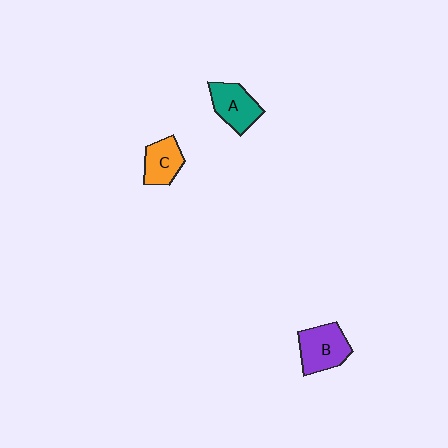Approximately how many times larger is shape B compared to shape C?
Approximately 1.3 times.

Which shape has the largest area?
Shape B (purple).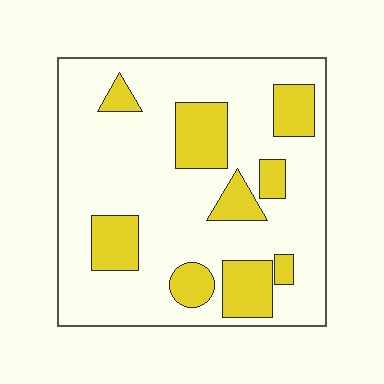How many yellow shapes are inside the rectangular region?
9.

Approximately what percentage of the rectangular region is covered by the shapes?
Approximately 25%.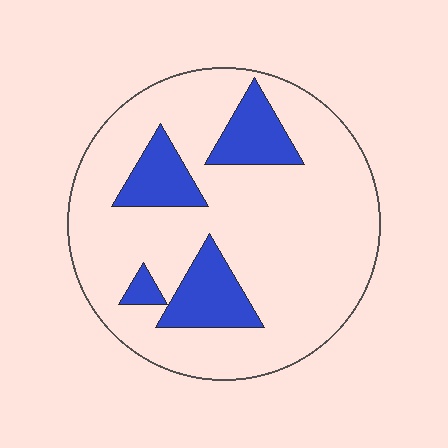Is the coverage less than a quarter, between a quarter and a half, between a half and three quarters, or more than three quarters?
Less than a quarter.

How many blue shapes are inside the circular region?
4.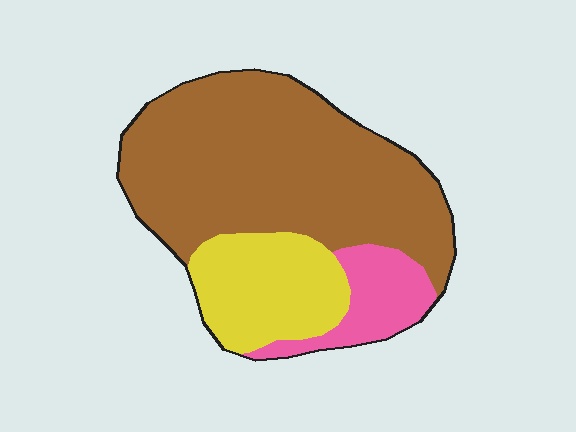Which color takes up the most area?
Brown, at roughly 65%.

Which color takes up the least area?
Pink, at roughly 15%.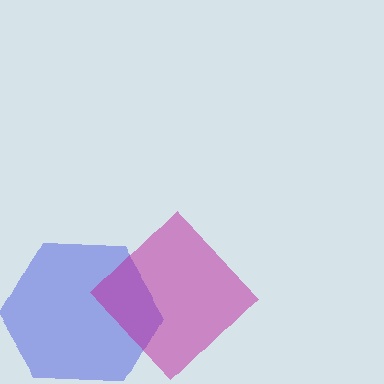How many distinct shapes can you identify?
There are 2 distinct shapes: a blue hexagon, a magenta diamond.